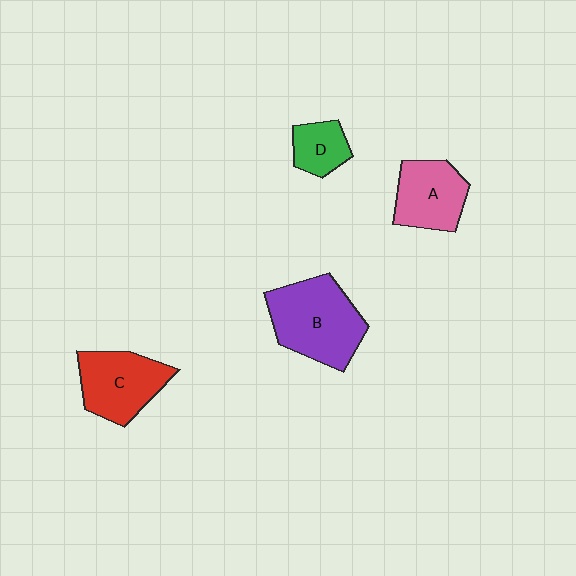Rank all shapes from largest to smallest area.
From largest to smallest: B (purple), C (red), A (pink), D (green).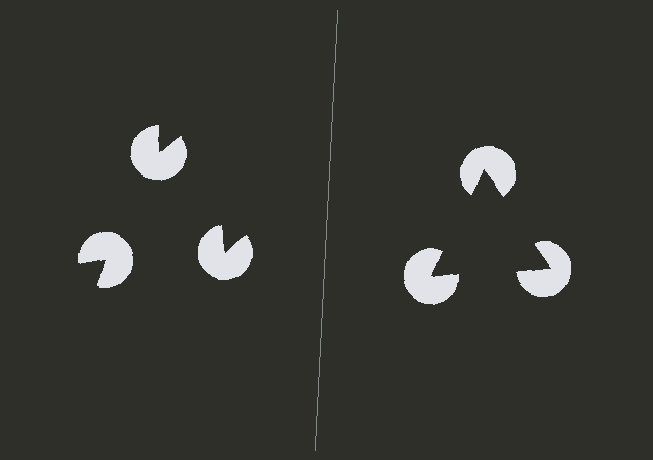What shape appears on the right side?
An illusory triangle.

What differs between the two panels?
The pac-man discs are positioned identically on both sides; only the wedge orientations differ. On the right they align to a triangle; on the left they are misaligned.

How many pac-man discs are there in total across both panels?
6 — 3 on each side.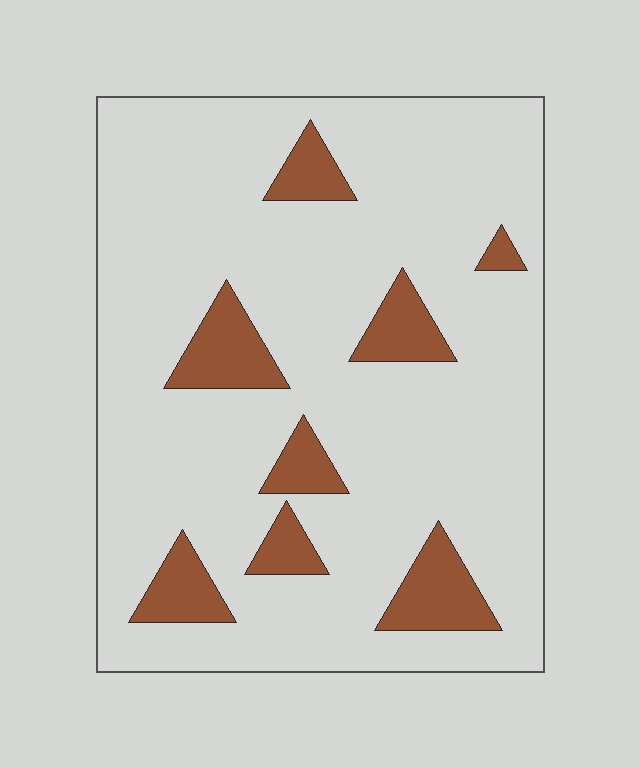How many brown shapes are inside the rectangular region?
8.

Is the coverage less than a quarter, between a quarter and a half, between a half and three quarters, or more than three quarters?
Less than a quarter.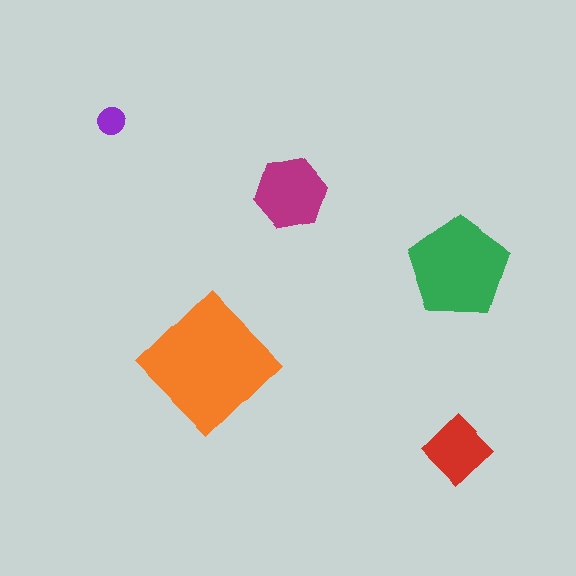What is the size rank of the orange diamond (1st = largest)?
1st.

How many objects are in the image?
There are 5 objects in the image.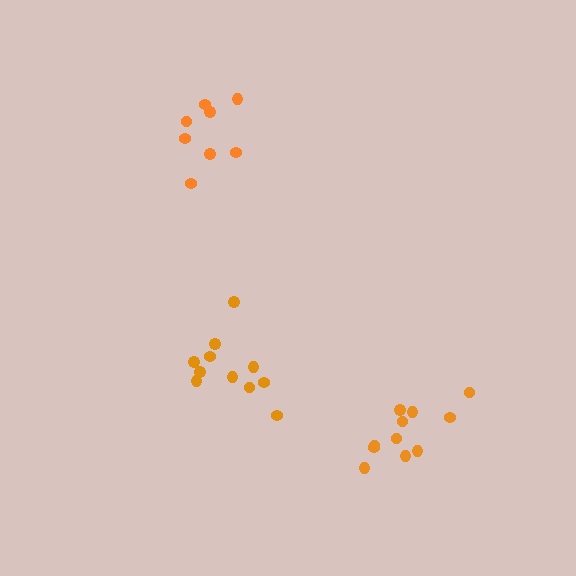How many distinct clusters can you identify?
There are 3 distinct clusters.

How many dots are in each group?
Group 1: 11 dots, Group 2: 8 dots, Group 3: 11 dots (30 total).